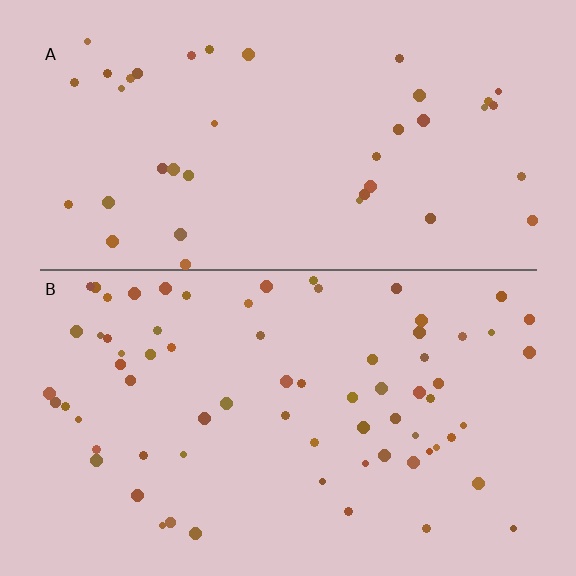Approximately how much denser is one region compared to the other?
Approximately 1.8× — region B over region A.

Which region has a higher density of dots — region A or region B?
B (the bottom).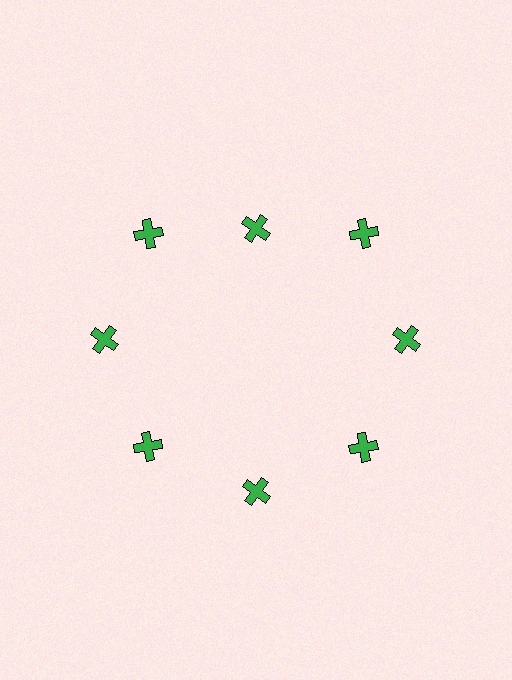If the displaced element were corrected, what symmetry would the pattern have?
It would have 8-fold rotational symmetry — the pattern would map onto itself every 45 degrees.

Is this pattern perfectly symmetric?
No. The 8 green crosses are arranged in a ring, but one element near the 12 o'clock position is pulled inward toward the center, breaking the 8-fold rotational symmetry.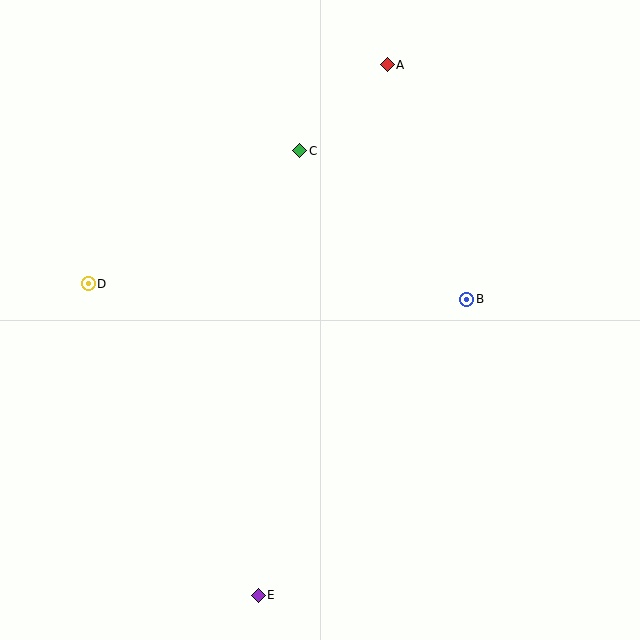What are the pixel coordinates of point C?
Point C is at (300, 151).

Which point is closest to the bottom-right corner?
Point B is closest to the bottom-right corner.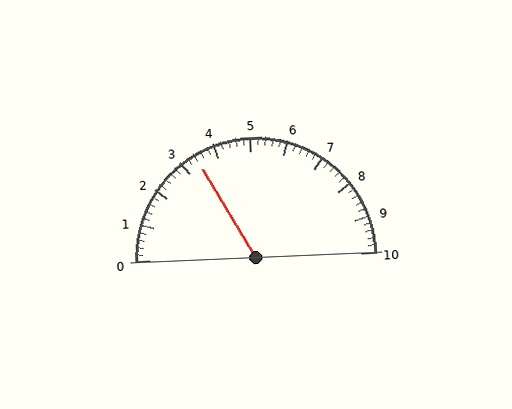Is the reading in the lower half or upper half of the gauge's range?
The reading is in the lower half of the range (0 to 10).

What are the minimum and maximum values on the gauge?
The gauge ranges from 0 to 10.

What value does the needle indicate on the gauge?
The needle indicates approximately 3.4.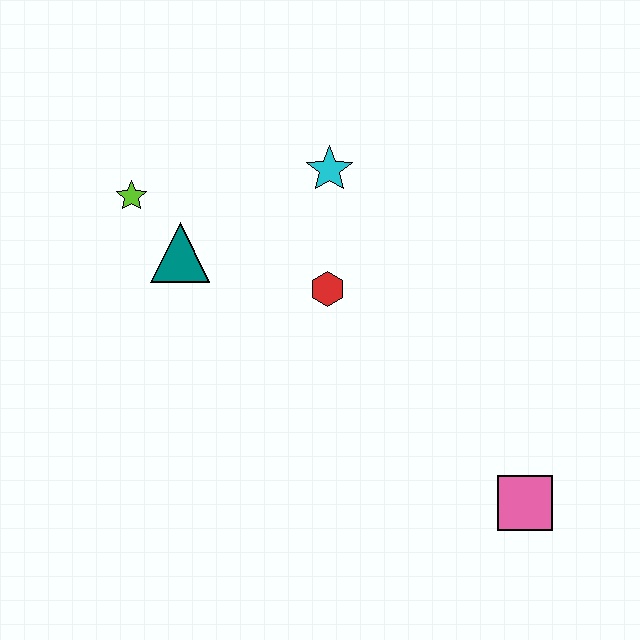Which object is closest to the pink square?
The red hexagon is closest to the pink square.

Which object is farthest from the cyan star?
The pink square is farthest from the cyan star.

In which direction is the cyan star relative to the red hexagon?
The cyan star is above the red hexagon.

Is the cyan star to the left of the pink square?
Yes